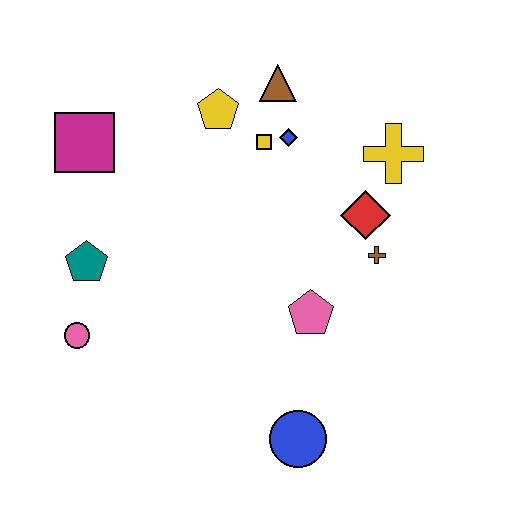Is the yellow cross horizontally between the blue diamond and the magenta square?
No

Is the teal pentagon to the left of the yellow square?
Yes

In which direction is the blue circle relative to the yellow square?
The blue circle is below the yellow square.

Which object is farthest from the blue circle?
The magenta square is farthest from the blue circle.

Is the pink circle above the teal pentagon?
No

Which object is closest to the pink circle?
The teal pentagon is closest to the pink circle.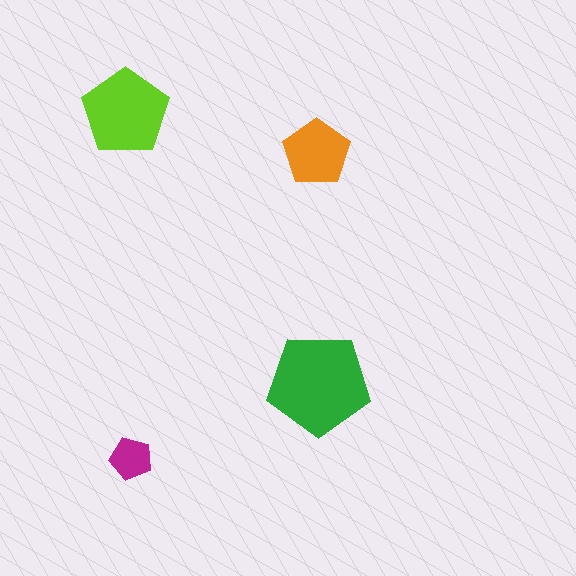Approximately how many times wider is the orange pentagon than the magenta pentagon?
About 1.5 times wider.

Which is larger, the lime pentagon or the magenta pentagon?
The lime one.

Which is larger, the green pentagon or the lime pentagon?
The green one.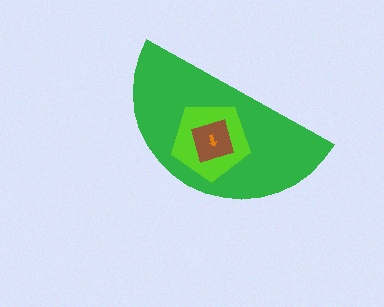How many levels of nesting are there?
4.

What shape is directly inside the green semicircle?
The lime pentagon.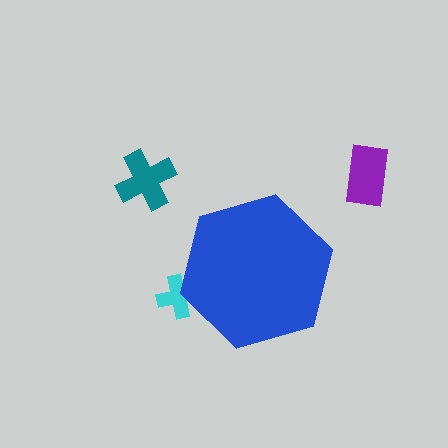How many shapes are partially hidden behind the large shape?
1 shape is partially hidden.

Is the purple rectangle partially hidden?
No, the purple rectangle is fully visible.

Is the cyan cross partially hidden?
Yes, the cyan cross is partially hidden behind the blue hexagon.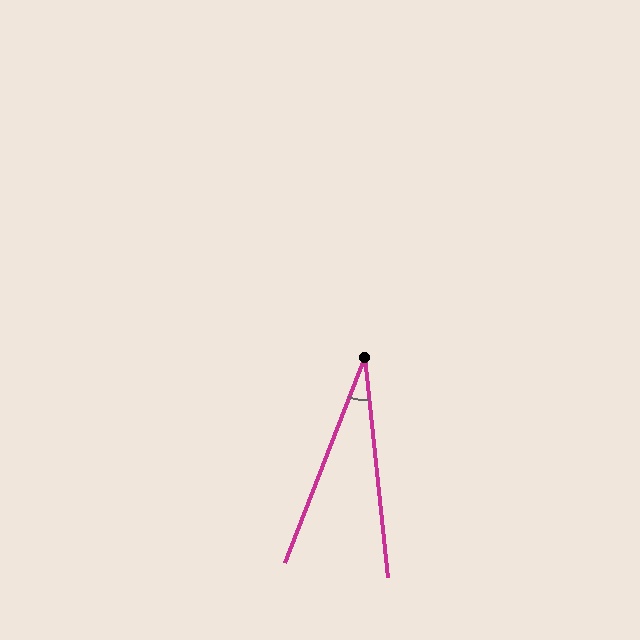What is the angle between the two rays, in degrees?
Approximately 27 degrees.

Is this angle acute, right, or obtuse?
It is acute.